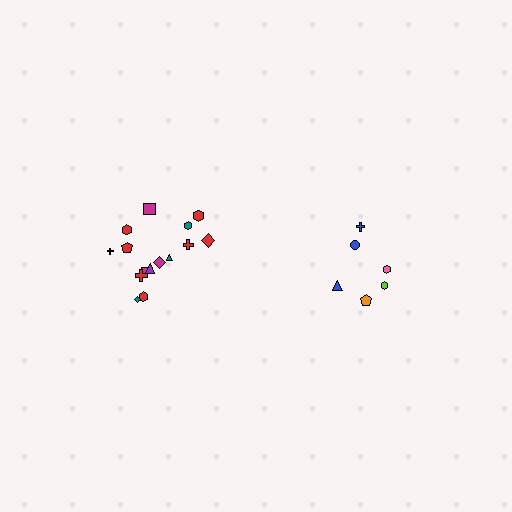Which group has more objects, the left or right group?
The left group.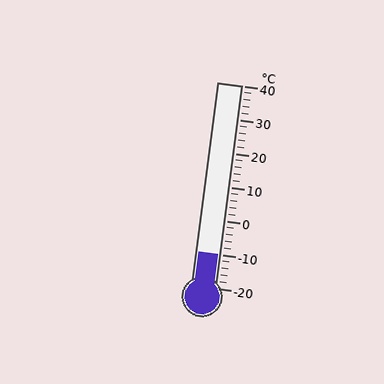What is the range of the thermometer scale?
The thermometer scale ranges from -20°C to 40°C.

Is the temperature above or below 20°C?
The temperature is below 20°C.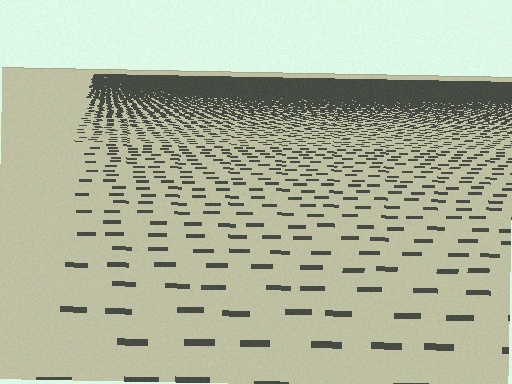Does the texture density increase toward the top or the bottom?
Density increases toward the top.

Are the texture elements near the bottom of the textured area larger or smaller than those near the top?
Larger. Near the bottom, elements are closer to the viewer and appear at a bigger on-screen size.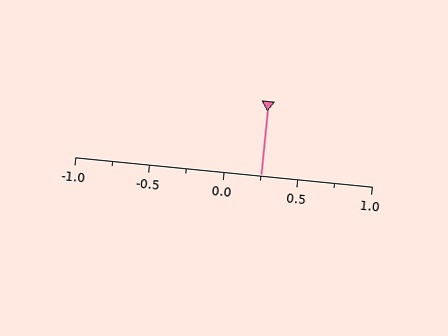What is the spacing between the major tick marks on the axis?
The major ticks are spaced 0.5 apart.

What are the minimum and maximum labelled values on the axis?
The axis runs from -1.0 to 1.0.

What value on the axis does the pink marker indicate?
The marker indicates approximately 0.25.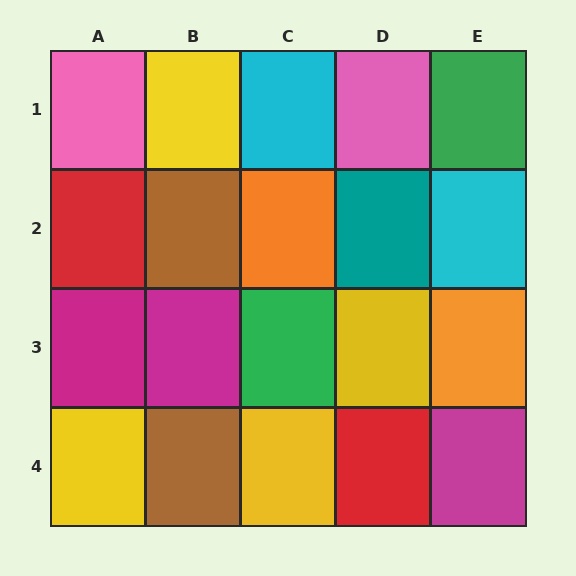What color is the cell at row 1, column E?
Green.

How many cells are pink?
2 cells are pink.